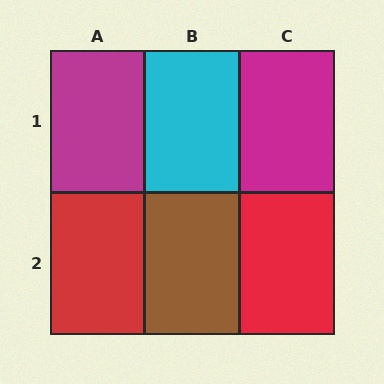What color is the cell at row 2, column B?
Brown.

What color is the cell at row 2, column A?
Red.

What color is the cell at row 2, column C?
Red.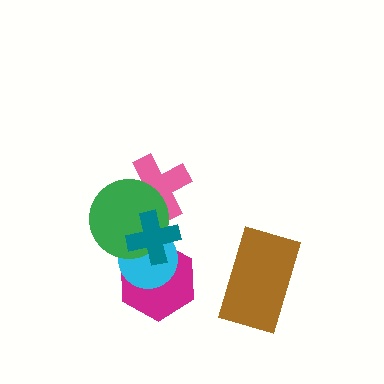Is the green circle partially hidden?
Yes, it is partially covered by another shape.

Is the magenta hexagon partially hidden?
Yes, it is partially covered by another shape.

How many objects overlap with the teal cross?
4 objects overlap with the teal cross.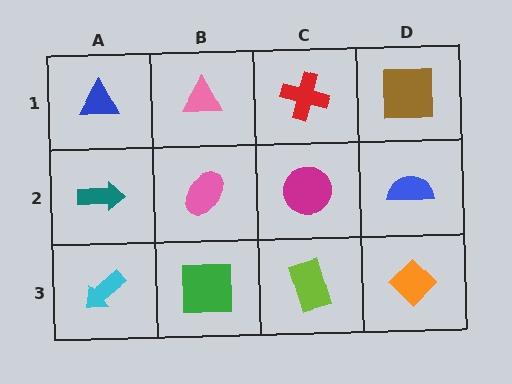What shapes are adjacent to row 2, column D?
A brown square (row 1, column D), an orange diamond (row 3, column D), a magenta circle (row 2, column C).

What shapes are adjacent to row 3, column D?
A blue semicircle (row 2, column D), a lime rectangle (row 3, column C).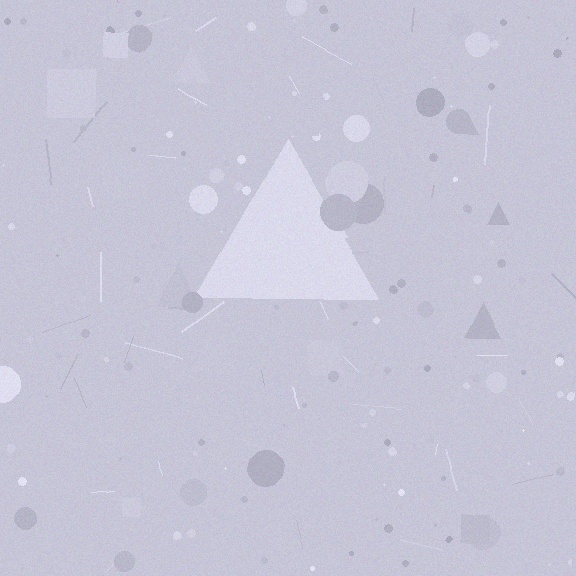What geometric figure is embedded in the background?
A triangle is embedded in the background.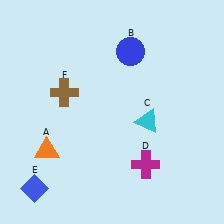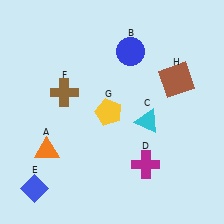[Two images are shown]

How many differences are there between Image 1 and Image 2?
There are 2 differences between the two images.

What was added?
A yellow pentagon (G), a brown square (H) were added in Image 2.